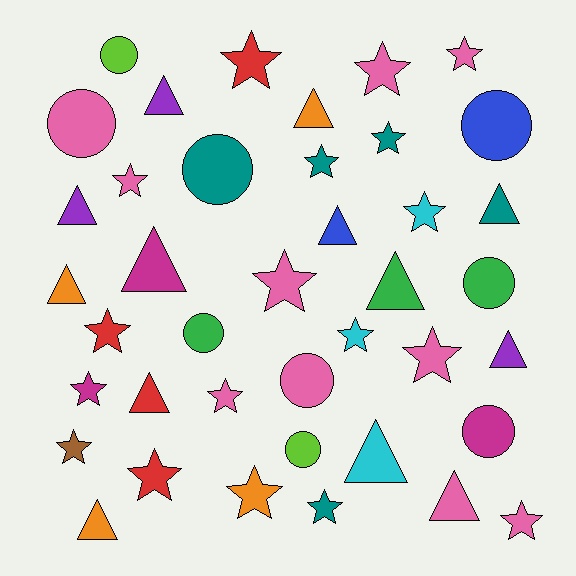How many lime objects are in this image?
There are 2 lime objects.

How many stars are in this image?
There are 18 stars.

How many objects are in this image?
There are 40 objects.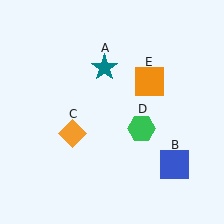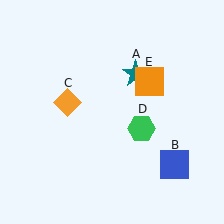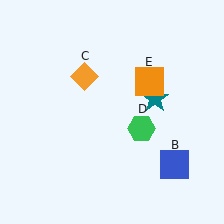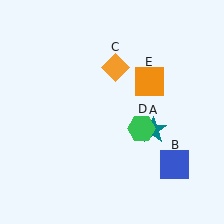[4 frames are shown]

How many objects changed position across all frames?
2 objects changed position: teal star (object A), orange diamond (object C).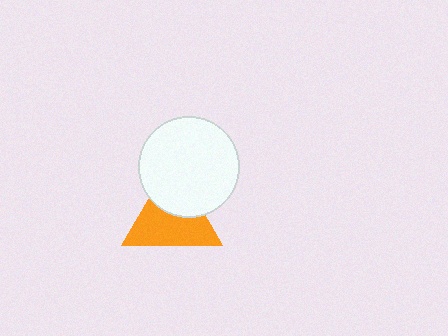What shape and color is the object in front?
The object in front is a white circle.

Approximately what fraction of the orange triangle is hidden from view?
Roughly 39% of the orange triangle is hidden behind the white circle.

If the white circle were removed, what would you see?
You would see the complete orange triangle.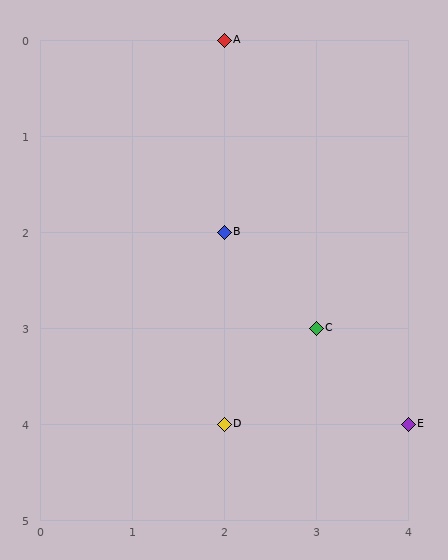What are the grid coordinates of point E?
Point E is at grid coordinates (4, 4).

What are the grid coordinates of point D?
Point D is at grid coordinates (2, 4).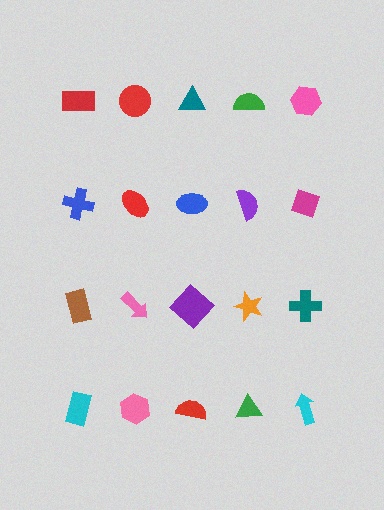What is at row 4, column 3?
A red semicircle.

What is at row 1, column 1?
A red rectangle.